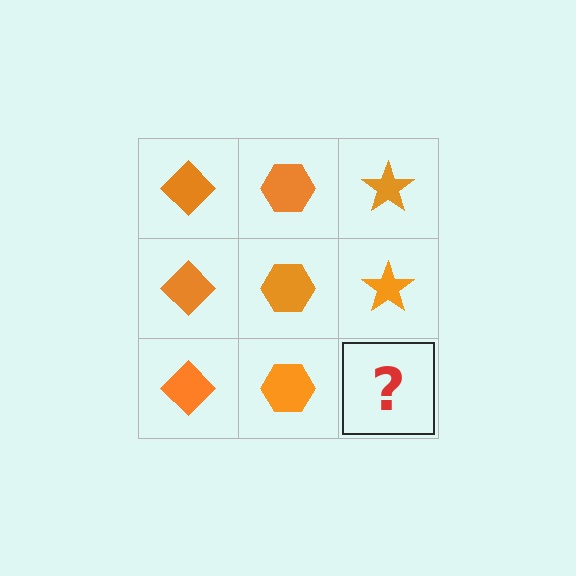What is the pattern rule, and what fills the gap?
The rule is that each column has a consistent shape. The gap should be filled with an orange star.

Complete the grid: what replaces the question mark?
The question mark should be replaced with an orange star.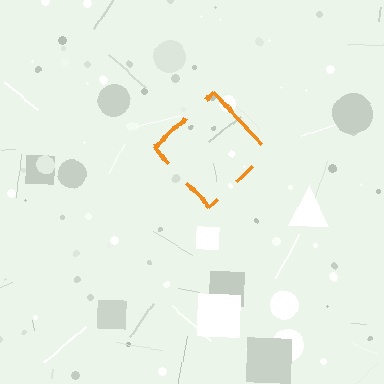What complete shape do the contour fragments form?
The contour fragments form a diamond.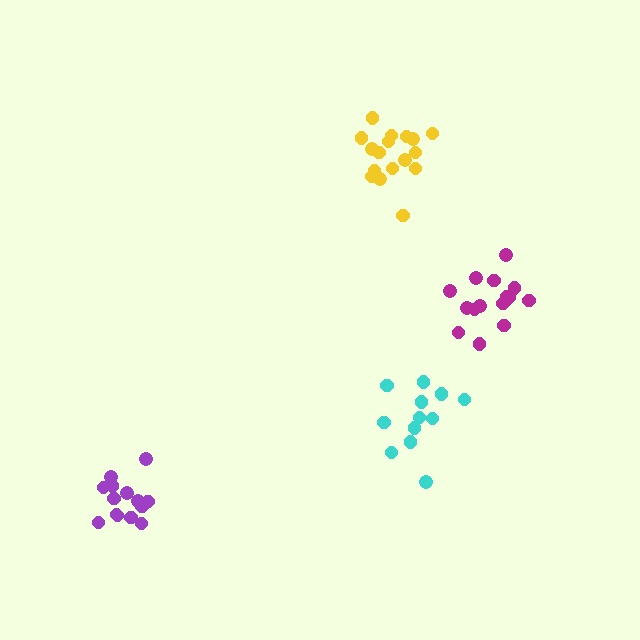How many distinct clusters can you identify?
There are 4 distinct clusters.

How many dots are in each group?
Group 1: 12 dots, Group 2: 17 dots, Group 3: 14 dots, Group 4: 17 dots (60 total).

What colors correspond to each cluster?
The clusters are colored: cyan, yellow, purple, magenta.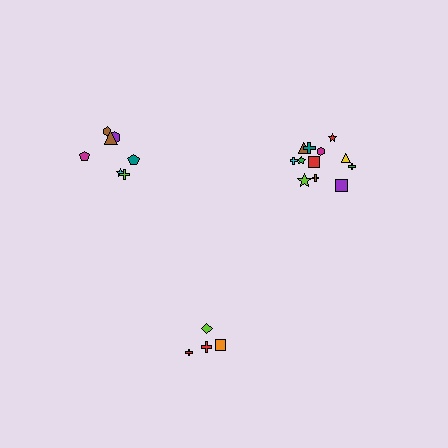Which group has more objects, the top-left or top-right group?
The top-right group.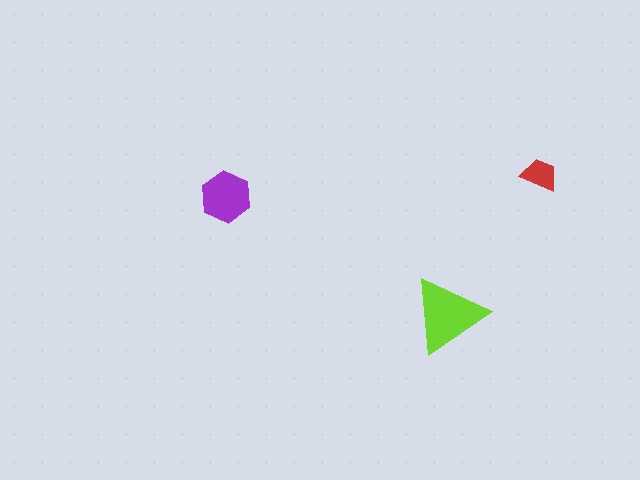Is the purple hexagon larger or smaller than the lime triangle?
Smaller.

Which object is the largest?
The lime triangle.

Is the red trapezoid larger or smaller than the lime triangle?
Smaller.